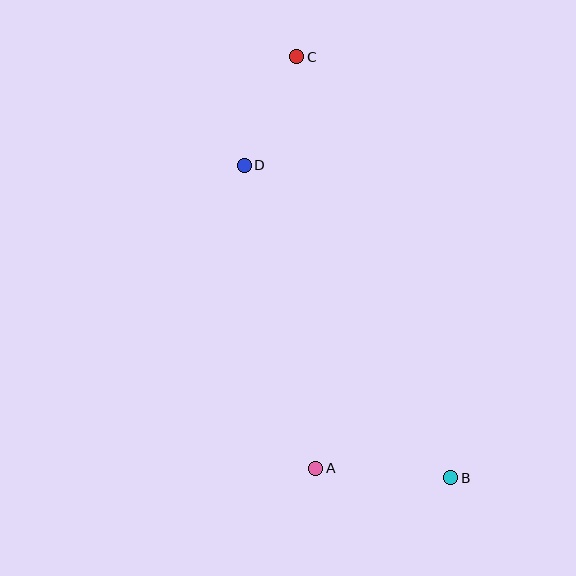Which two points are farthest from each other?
Points B and C are farthest from each other.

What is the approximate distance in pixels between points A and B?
The distance between A and B is approximately 136 pixels.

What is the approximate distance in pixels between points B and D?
The distance between B and D is approximately 375 pixels.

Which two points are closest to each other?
Points C and D are closest to each other.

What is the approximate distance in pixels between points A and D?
The distance between A and D is approximately 312 pixels.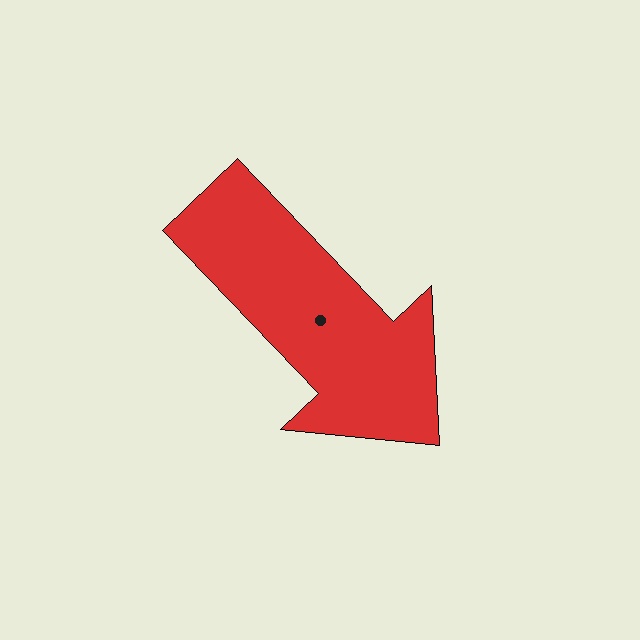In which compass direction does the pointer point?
Southeast.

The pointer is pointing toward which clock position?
Roughly 5 o'clock.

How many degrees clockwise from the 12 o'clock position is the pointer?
Approximately 136 degrees.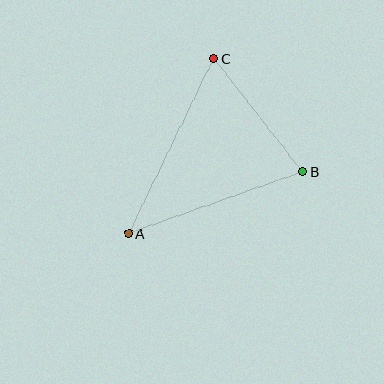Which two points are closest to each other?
Points B and C are closest to each other.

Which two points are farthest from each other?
Points A and C are farthest from each other.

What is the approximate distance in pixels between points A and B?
The distance between A and B is approximately 184 pixels.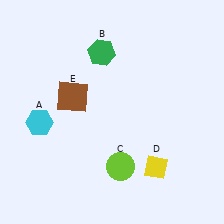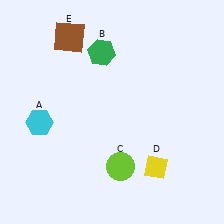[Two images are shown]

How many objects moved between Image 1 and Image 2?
1 object moved between the two images.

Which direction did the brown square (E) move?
The brown square (E) moved up.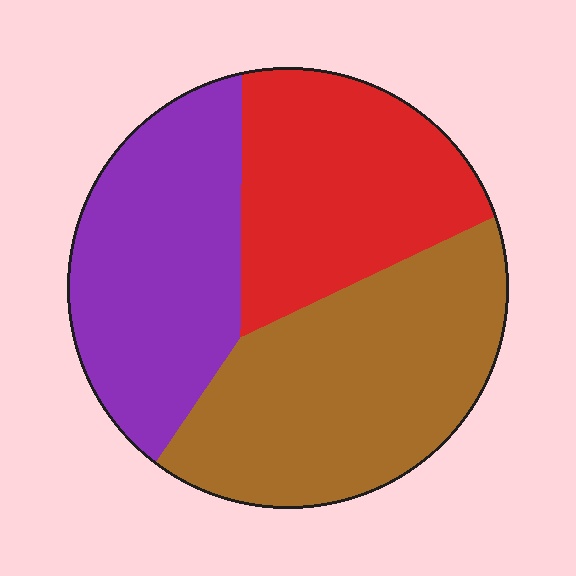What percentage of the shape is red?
Red covers roughly 30% of the shape.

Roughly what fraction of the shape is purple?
Purple covers 32% of the shape.